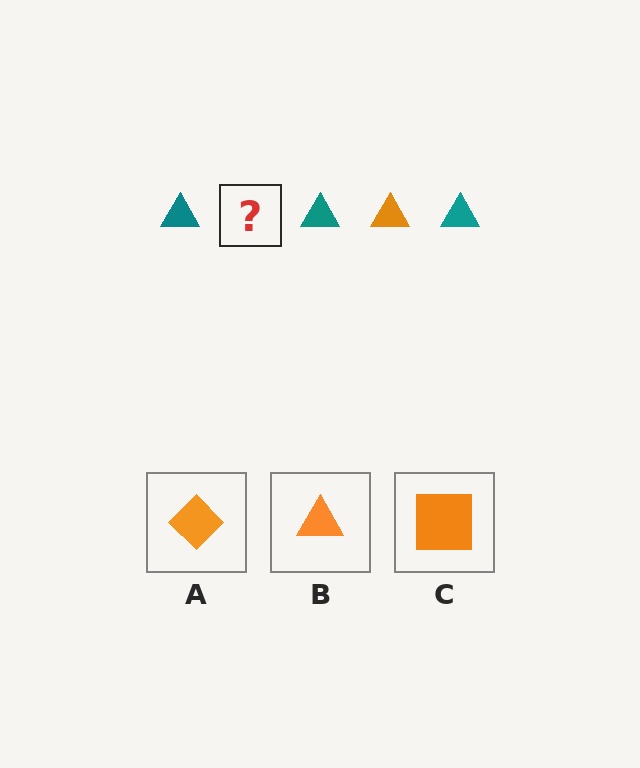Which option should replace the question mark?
Option B.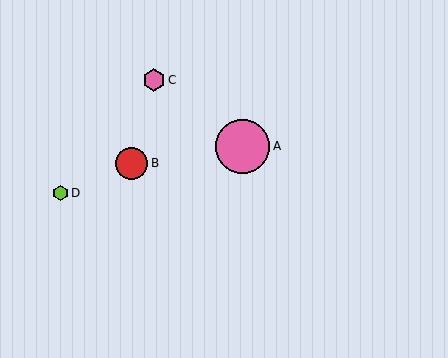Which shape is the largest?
The pink circle (labeled A) is the largest.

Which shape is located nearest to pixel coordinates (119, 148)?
The red circle (labeled B) at (132, 163) is nearest to that location.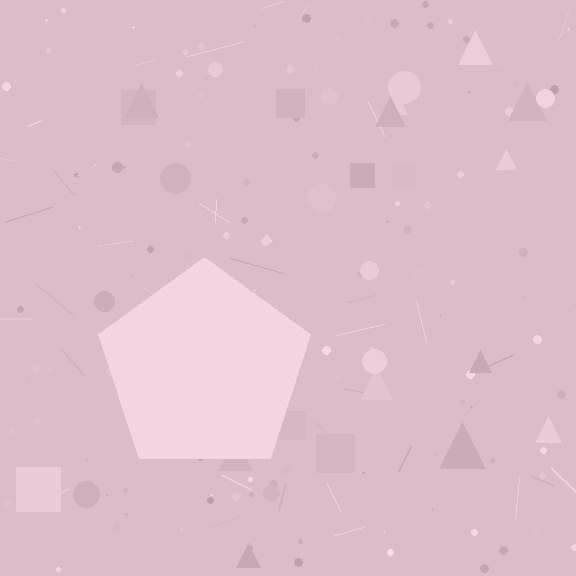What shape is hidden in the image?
A pentagon is hidden in the image.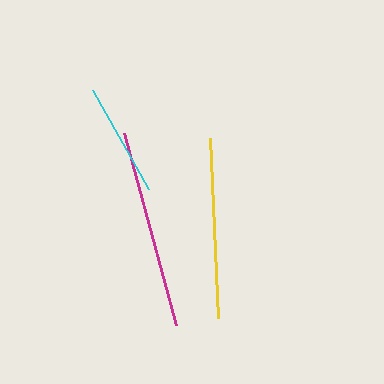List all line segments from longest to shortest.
From longest to shortest: magenta, yellow, cyan.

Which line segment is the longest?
The magenta line is the longest at approximately 200 pixels.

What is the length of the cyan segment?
The cyan segment is approximately 114 pixels long.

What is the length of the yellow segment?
The yellow segment is approximately 180 pixels long.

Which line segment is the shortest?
The cyan line is the shortest at approximately 114 pixels.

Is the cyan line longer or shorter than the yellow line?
The yellow line is longer than the cyan line.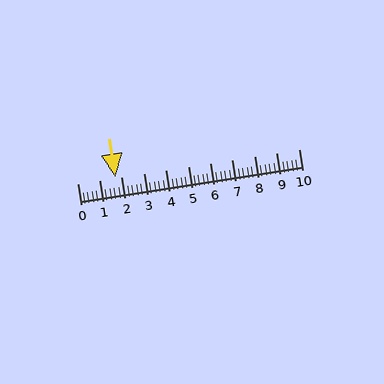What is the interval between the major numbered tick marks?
The major tick marks are spaced 1 units apart.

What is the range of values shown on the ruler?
The ruler shows values from 0 to 10.